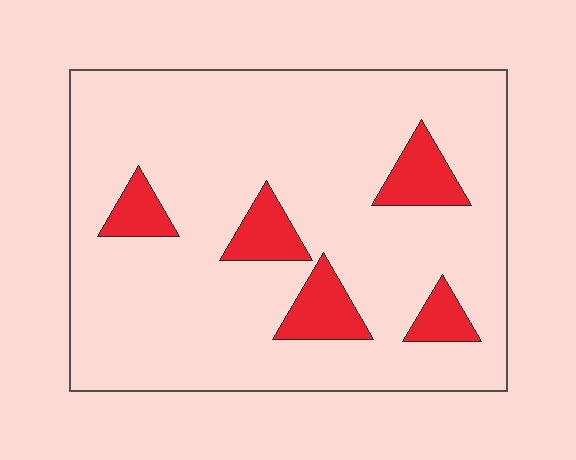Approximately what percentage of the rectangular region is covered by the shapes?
Approximately 15%.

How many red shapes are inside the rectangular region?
5.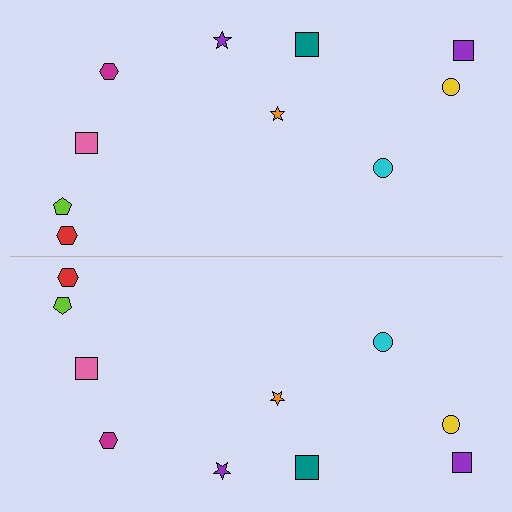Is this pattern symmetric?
Yes, this pattern has bilateral (reflection) symmetry.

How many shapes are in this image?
There are 20 shapes in this image.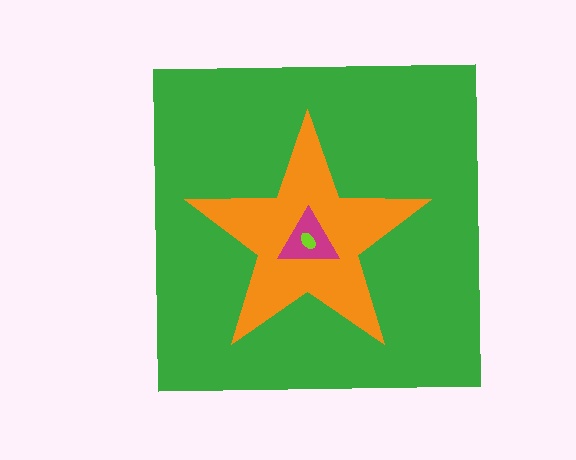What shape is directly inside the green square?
The orange star.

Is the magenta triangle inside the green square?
Yes.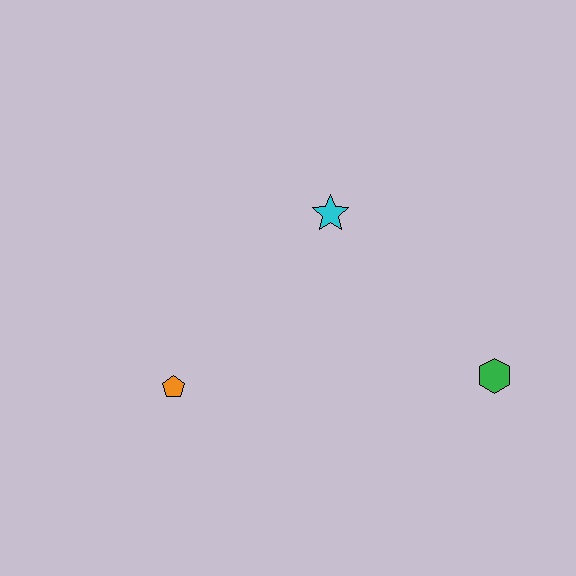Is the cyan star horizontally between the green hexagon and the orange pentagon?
Yes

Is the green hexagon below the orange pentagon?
No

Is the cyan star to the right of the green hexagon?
No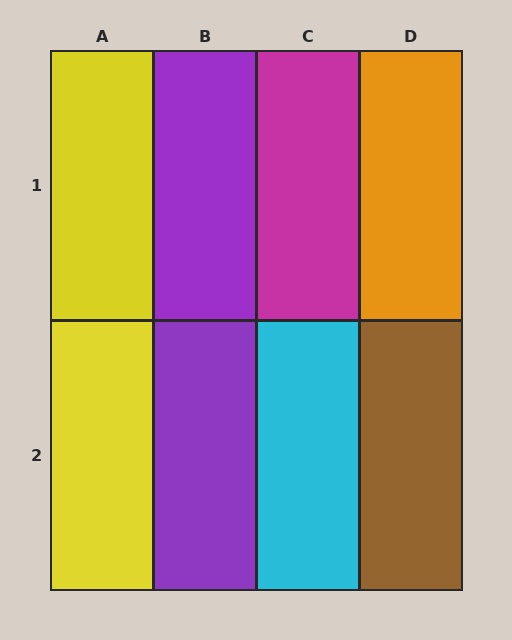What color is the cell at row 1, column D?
Orange.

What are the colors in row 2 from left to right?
Yellow, purple, cyan, brown.